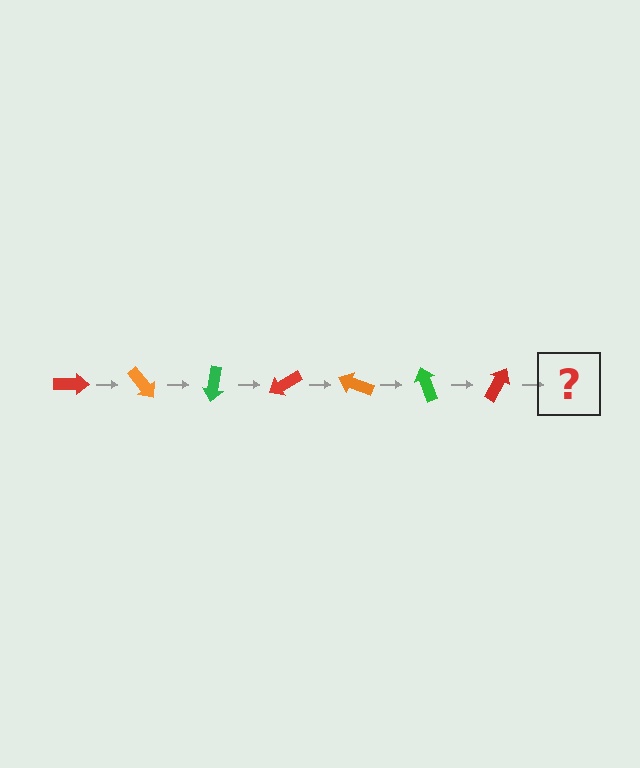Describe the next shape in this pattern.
It should be an orange arrow, rotated 350 degrees from the start.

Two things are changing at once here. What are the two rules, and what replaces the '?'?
The two rules are that it rotates 50 degrees each step and the color cycles through red, orange, and green. The '?' should be an orange arrow, rotated 350 degrees from the start.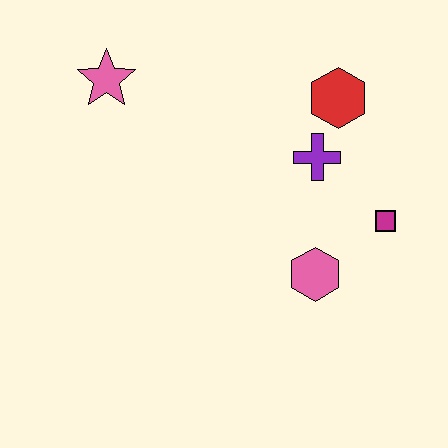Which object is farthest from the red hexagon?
The pink star is farthest from the red hexagon.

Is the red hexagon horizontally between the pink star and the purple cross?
No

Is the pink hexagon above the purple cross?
No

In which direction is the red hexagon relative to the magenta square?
The red hexagon is above the magenta square.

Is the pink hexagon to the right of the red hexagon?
No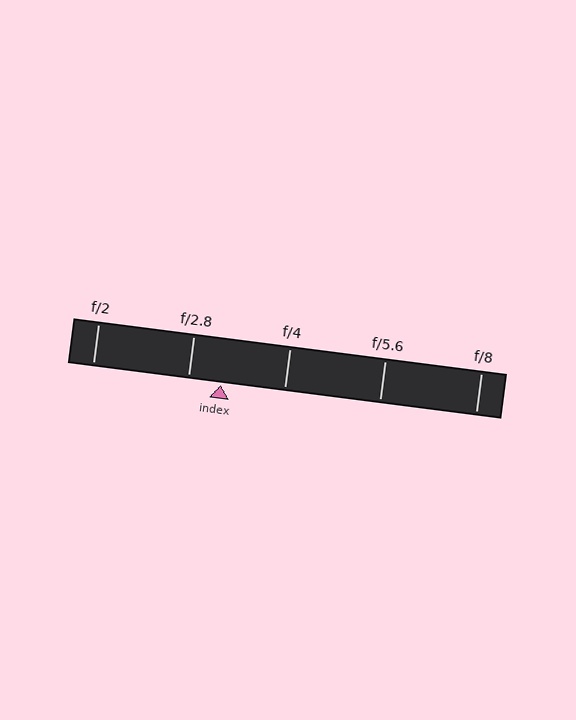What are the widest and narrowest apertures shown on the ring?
The widest aperture shown is f/2 and the narrowest is f/8.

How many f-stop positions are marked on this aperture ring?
There are 5 f-stop positions marked.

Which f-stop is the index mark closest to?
The index mark is closest to f/2.8.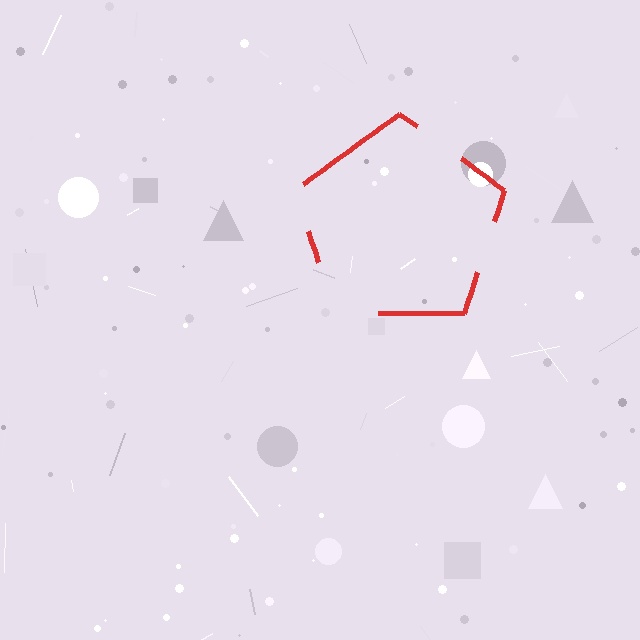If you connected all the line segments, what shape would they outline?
They would outline a pentagon.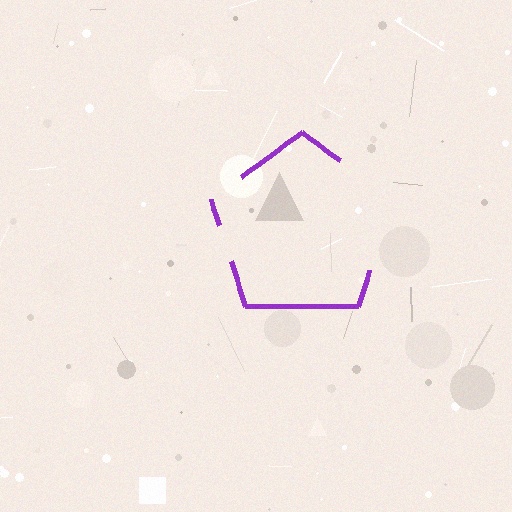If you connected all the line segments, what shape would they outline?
They would outline a pentagon.